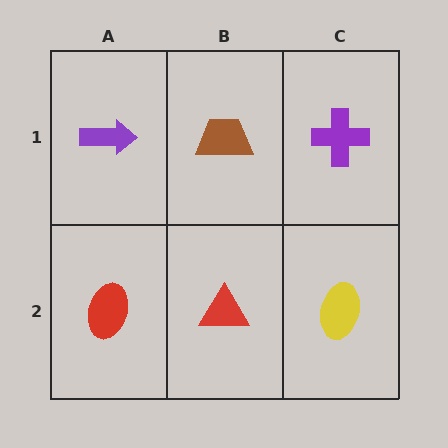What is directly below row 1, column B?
A red triangle.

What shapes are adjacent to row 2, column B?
A brown trapezoid (row 1, column B), a red ellipse (row 2, column A), a yellow ellipse (row 2, column C).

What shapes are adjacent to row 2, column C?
A purple cross (row 1, column C), a red triangle (row 2, column B).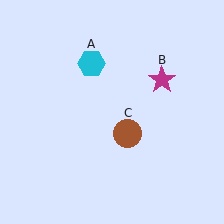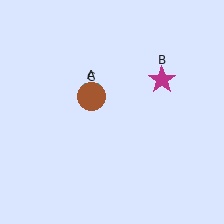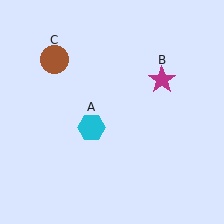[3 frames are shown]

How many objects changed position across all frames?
2 objects changed position: cyan hexagon (object A), brown circle (object C).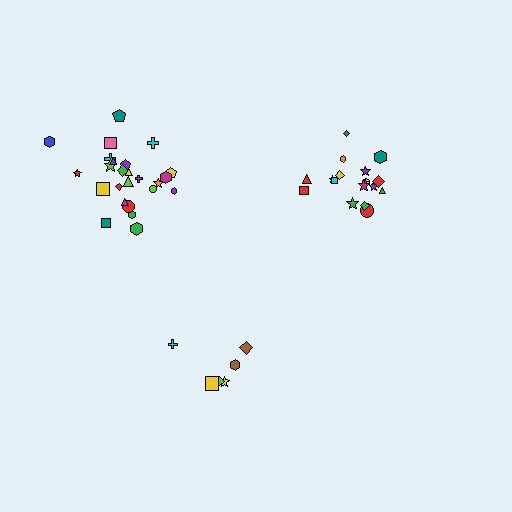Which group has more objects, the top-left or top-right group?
The top-left group.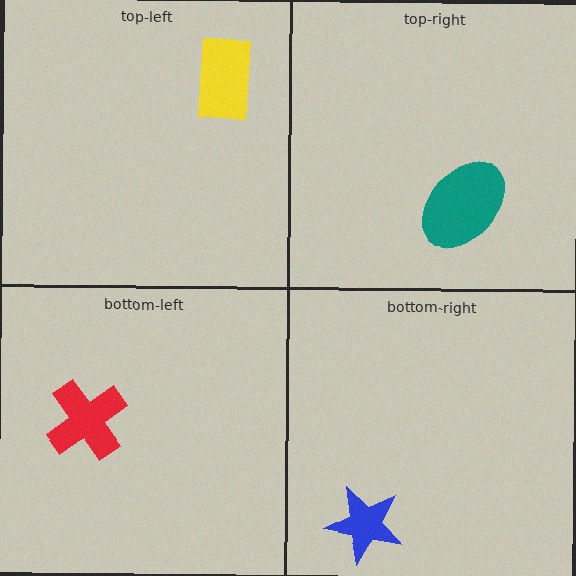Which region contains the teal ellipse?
The top-right region.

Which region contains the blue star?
The bottom-right region.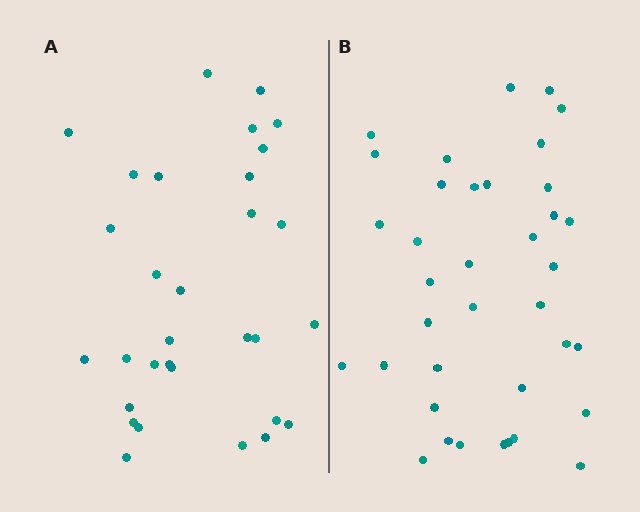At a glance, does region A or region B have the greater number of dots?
Region B (the right region) has more dots.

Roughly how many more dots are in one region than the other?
Region B has about 6 more dots than region A.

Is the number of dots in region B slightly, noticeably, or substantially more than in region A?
Region B has only slightly more — the two regions are fairly close. The ratio is roughly 1.2 to 1.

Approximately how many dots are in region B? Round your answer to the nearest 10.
About 40 dots. (The exact count is 37, which rounds to 40.)